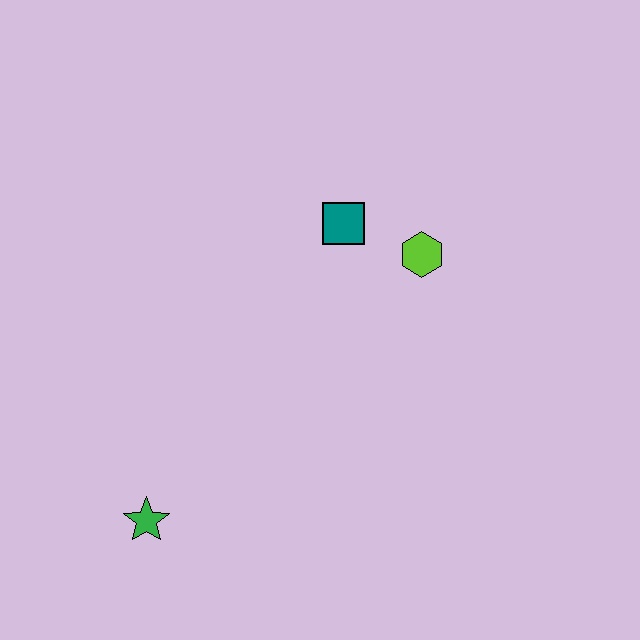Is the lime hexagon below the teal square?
Yes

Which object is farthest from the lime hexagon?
The green star is farthest from the lime hexagon.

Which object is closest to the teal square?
The lime hexagon is closest to the teal square.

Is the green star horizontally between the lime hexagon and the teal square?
No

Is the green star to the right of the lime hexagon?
No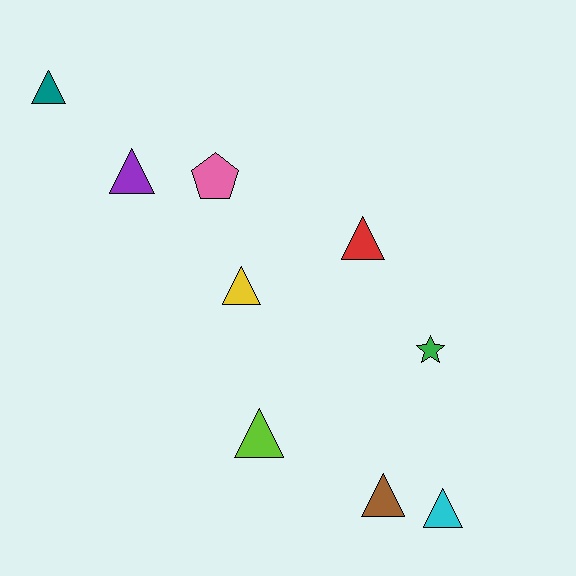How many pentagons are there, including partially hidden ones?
There is 1 pentagon.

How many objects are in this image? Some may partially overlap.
There are 9 objects.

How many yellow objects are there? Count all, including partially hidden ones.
There is 1 yellow object.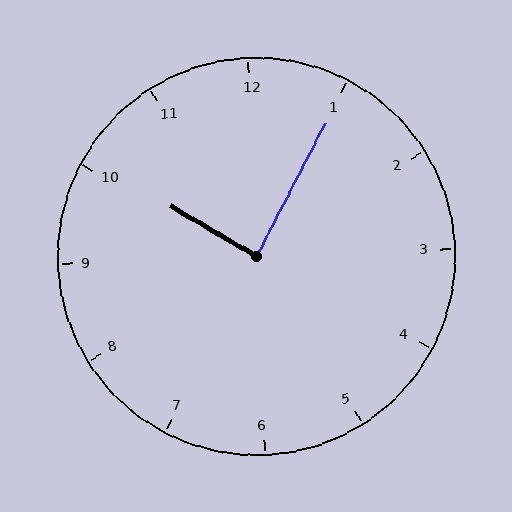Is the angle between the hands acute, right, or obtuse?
It is right.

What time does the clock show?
10:05.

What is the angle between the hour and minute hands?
Approximately 88 degrees.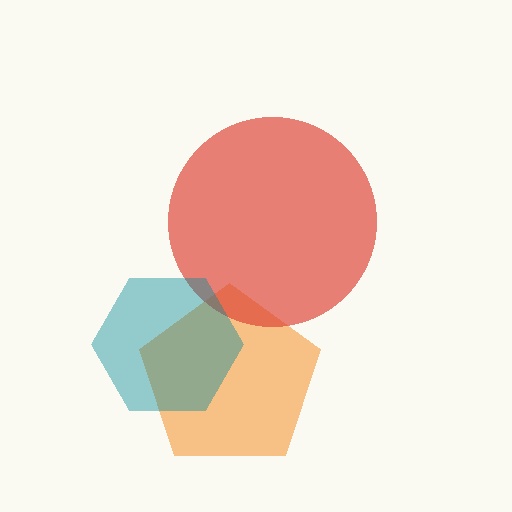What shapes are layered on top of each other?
The layered shapes are: an orange pentagon, a red circle, a teal hexagon.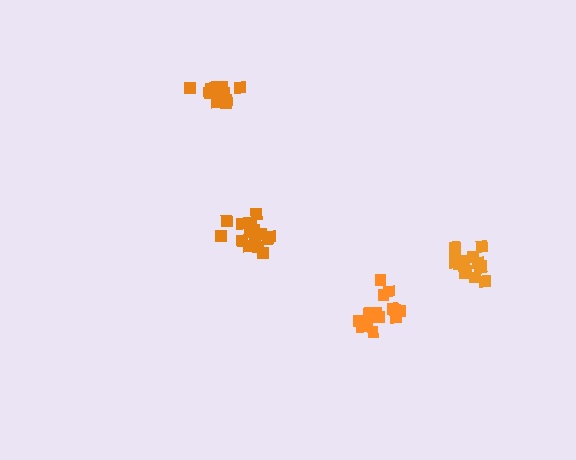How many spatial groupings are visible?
There are 4 spatial groupings.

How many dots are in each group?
Group 1: 15 dots, Group 2: 11 dots, Group 3: 14 dots, Group 4: 15 dots (55 total).